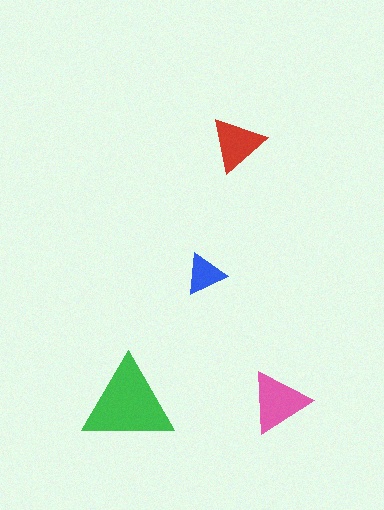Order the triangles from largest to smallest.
the green one, the pink one, the red one, the blue one.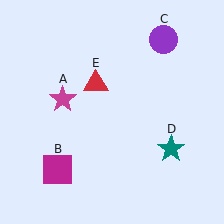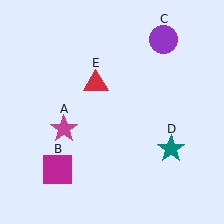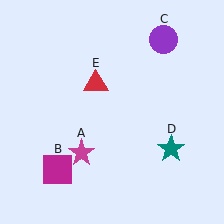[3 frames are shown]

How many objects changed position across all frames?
1 object changed position: magenta star (object A).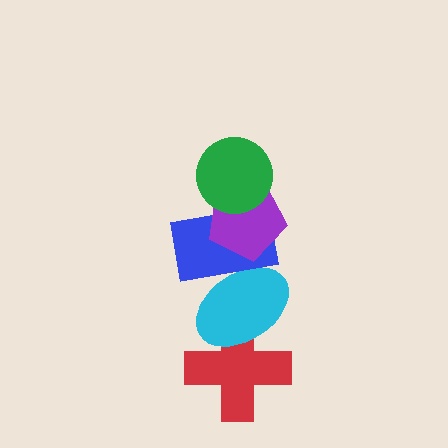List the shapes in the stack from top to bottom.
From top to bottom: the green circle, the purple pentagon, the blue rectangle, the cyan ellipse, the red cross.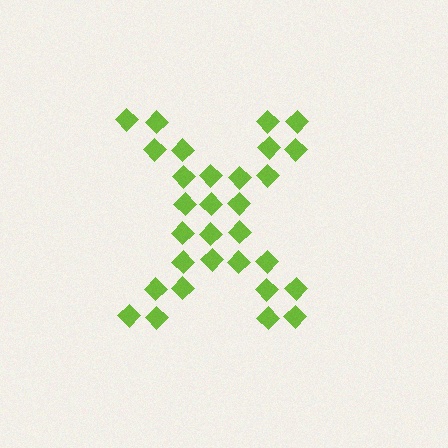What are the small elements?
The small elements are diamonds.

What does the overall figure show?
The overall figure shows the letter X.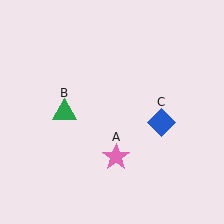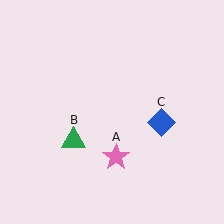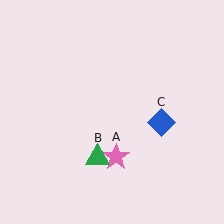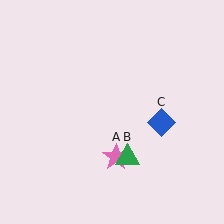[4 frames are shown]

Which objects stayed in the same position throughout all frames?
Pink star (object A) and blue diamond (object C) remained stationary.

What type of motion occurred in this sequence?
The green triangle (object B) rotated counterclockwise around the center of the scene.